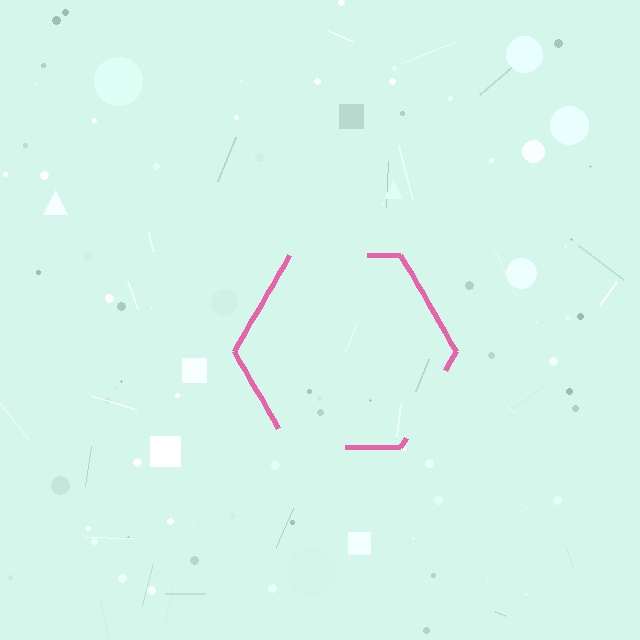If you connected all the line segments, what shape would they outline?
They would outline a hexagon.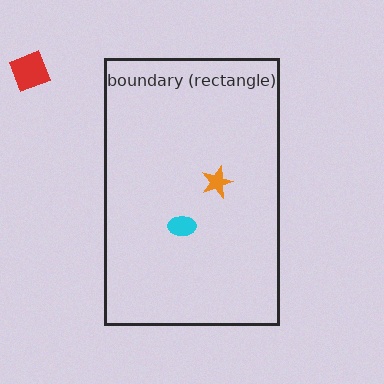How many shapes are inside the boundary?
2 inside, 1 outside.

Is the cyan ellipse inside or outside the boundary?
Inside.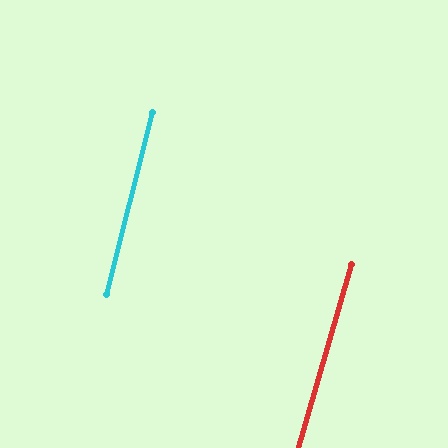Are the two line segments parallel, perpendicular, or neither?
Parallel — their directions differ by only 1.8°.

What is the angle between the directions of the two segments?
Approximately 2 degrees.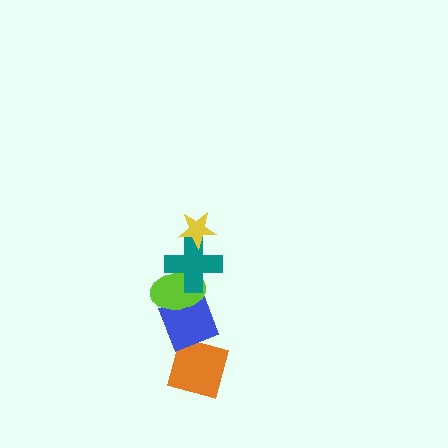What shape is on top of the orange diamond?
The blue diamond is on top of the orange diamond.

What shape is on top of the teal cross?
The yellow star is on top of the teal cross.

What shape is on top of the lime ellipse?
The teal cross is on top of the lime ellipse.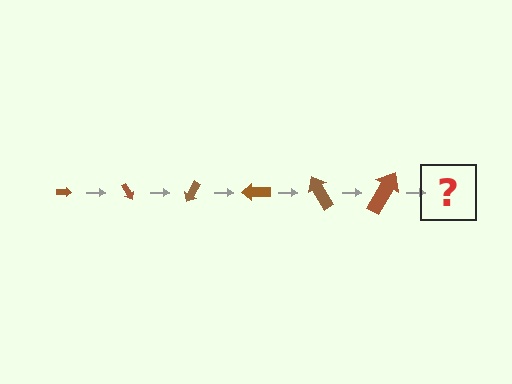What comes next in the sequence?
The next element should be an arrow, larger than the previous one and rotated 360 degrees from the start.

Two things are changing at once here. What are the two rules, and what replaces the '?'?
The two rules are that the arrow grows larger each step and it rotates 60 degrees each step. The '?' should be an arrow, larger than the previous one and rotated 360 degrees from the start.